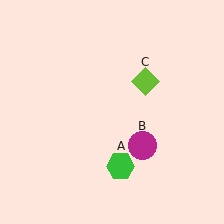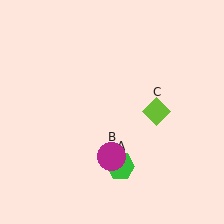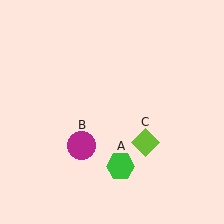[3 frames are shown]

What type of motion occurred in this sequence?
The magenta circle (object B), lime diamond (object C) rotated clockwise around the center of the scene.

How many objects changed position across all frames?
2 objects changed position: magenta circle (object B), lime diamond (object C).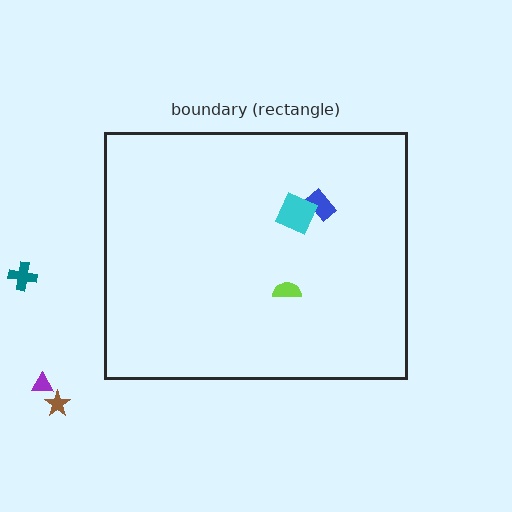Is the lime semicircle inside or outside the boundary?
Inside.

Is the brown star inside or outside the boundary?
Outside.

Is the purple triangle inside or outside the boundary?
Outside.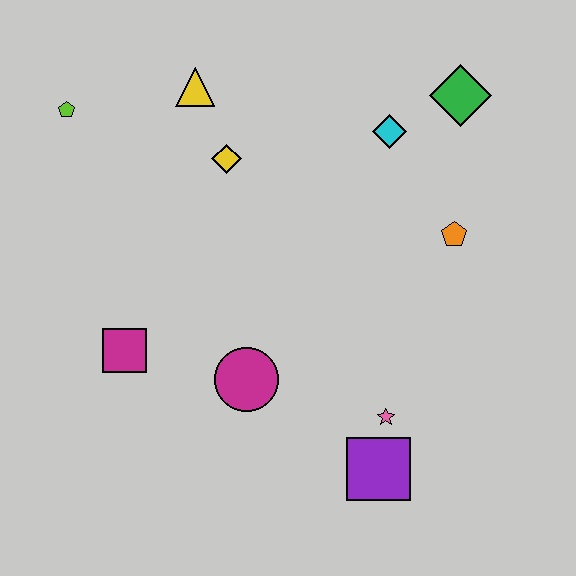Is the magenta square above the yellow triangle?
No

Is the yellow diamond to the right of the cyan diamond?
No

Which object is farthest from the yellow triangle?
The purple square is farthest from the yellow triangle.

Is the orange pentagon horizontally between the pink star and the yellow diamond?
No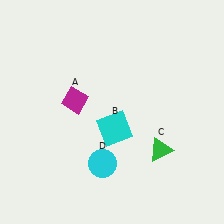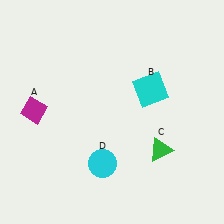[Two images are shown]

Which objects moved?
The objects that moved are: the magenta diamond (A), the cyan square (B).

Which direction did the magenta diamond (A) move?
The magenta diamond (A) moved left.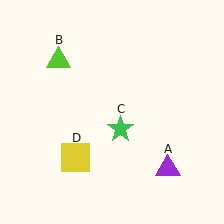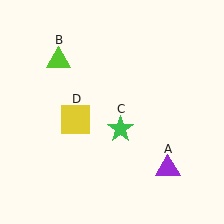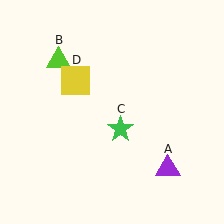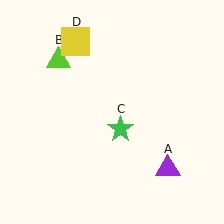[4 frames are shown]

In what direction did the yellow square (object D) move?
The yellow square (object D) moved up.